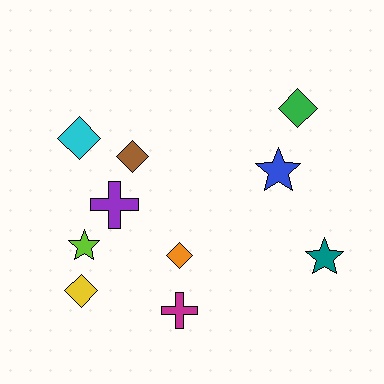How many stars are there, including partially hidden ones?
There are 3 stars.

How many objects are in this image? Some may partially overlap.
There are 10 objects.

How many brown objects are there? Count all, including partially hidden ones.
There is 1 brown object.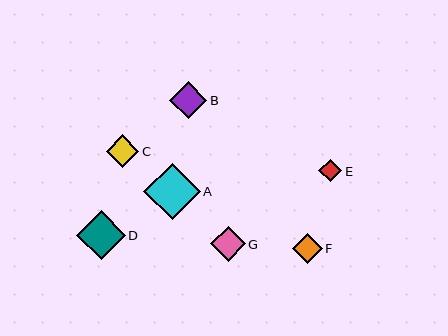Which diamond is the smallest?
Diamond E is the smallest with a size of approximately 23 pixels.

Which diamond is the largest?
Diamond A is the largest with a size of approximately 56 pixels.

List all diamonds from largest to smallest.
From largest to smallest: A, D, B, G, C, F, E.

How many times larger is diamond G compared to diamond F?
Diamond G is approximately 1.1 times the size of diamond F.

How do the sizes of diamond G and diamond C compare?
Diamond G and diamond C are approximately the same size.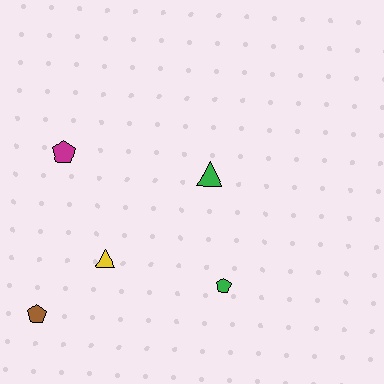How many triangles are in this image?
There are 2 triangles.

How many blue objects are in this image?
There are no blue objects.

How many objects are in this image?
There are 5 objects.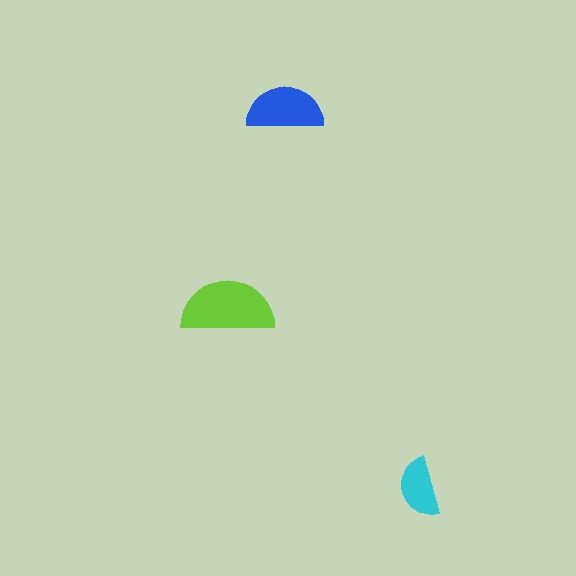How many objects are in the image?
There are 3 objects in the image.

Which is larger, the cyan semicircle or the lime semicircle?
The lime one.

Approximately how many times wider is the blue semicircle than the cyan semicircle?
About 1.5 times wider.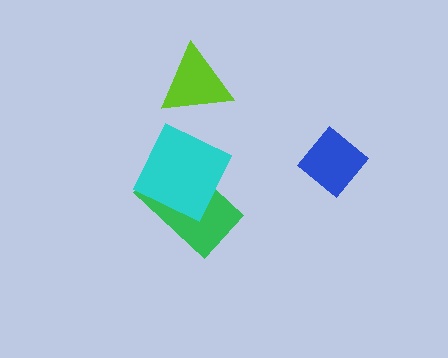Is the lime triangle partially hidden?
No, no other shape covers it.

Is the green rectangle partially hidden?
Yes, it is partially covered by another shape.